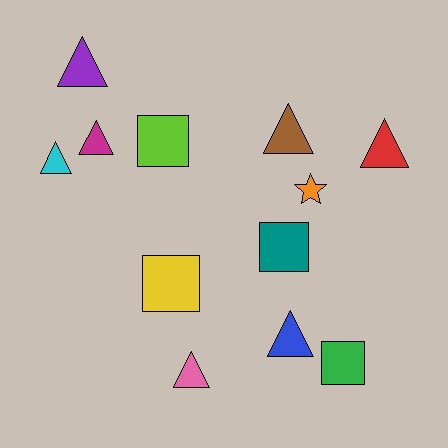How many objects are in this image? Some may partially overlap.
There are 12 objects.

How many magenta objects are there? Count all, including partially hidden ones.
There is 1 magenta object.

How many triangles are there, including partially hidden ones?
There are 7 triangles.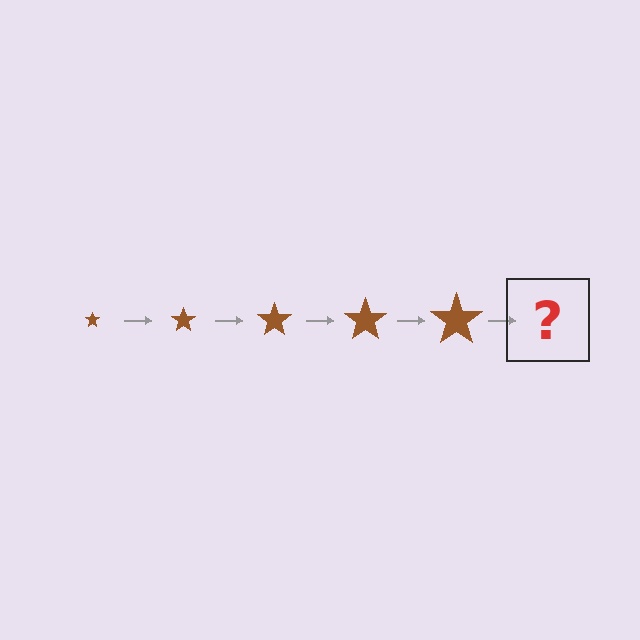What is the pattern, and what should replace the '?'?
The pattern is that the star gets progressively larger each step. The '?' should be a brown star, larger than the previous one.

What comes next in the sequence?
The next element should be a brown star, larger than the previous one.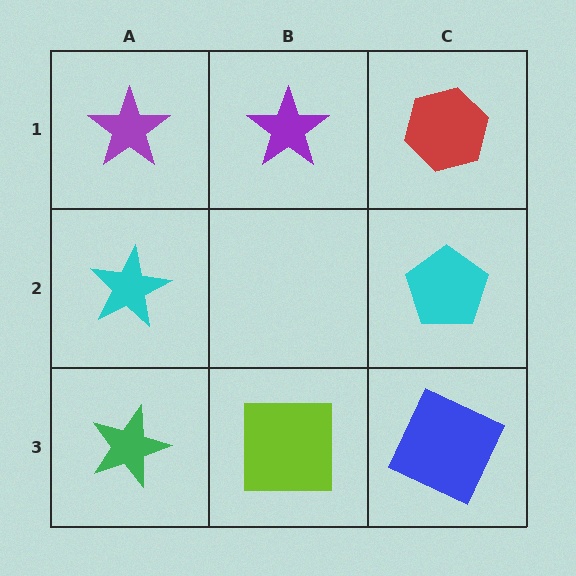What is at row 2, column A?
A cyan star.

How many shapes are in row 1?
3 shapes.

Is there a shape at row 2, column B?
No, that cell is empty.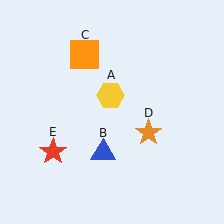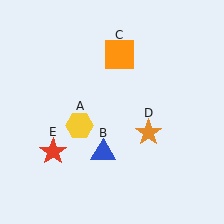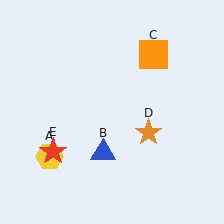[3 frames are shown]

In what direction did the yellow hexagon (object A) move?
The yellow hexagon (object A) moved down and to the left.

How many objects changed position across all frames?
2 objects changed position: yellow hexagon (object A), orange square (object C).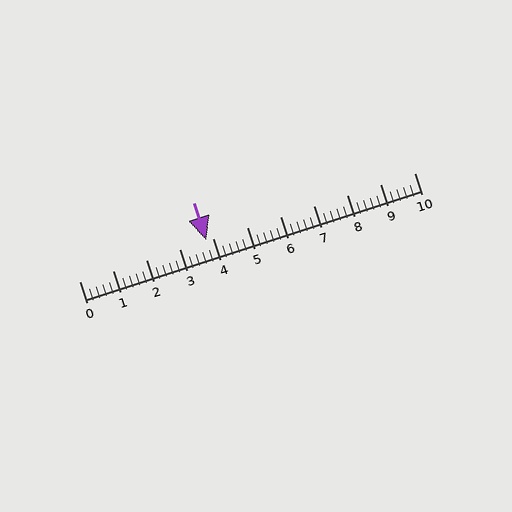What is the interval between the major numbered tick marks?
The major tick marks are spaced 1 units apart.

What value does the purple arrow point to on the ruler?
The purple arrow points to approximately 3.8.